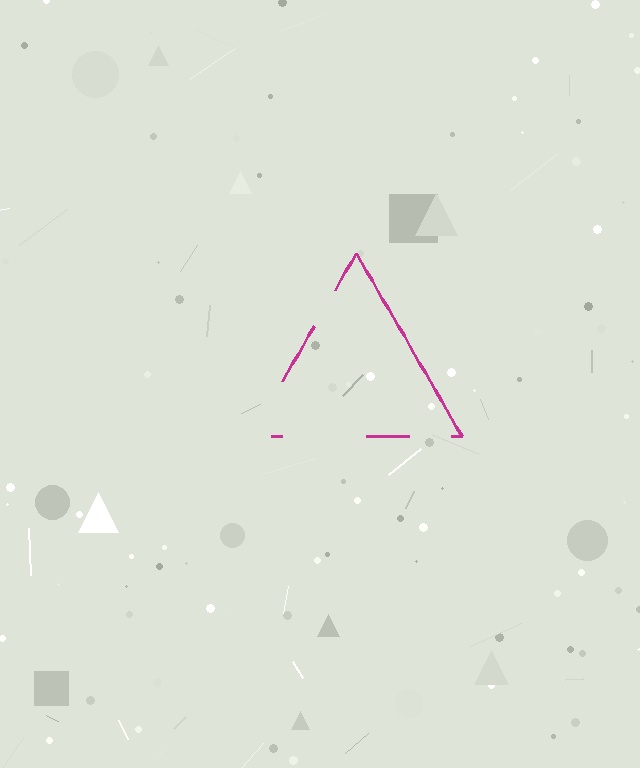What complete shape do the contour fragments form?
The contour fragments form a triangle.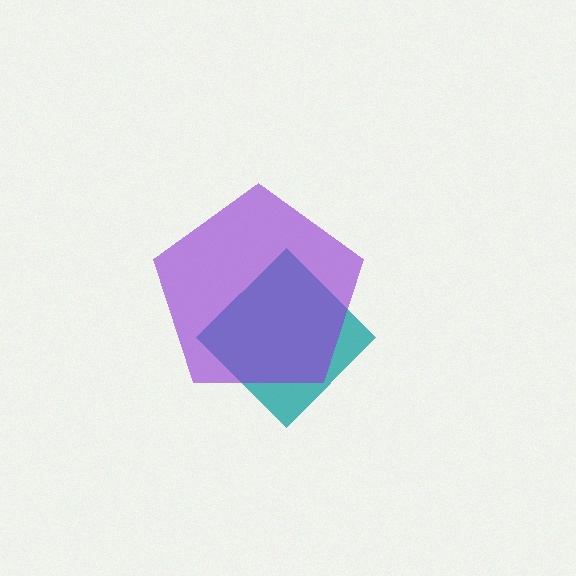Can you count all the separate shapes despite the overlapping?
Yes, there are 2 separate shapes.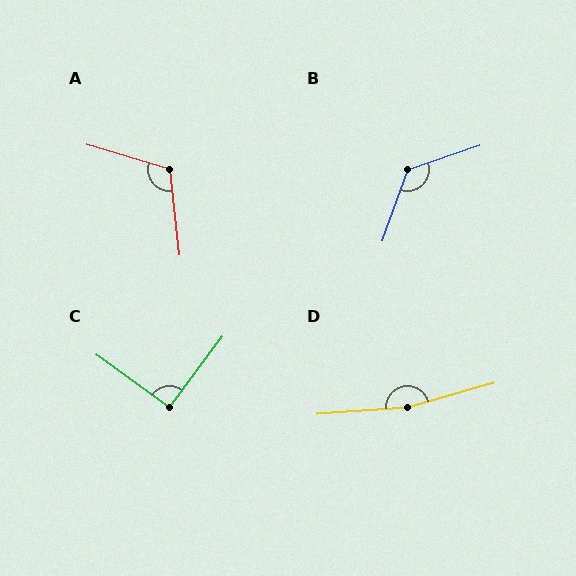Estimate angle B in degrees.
Approximately 128 degrees.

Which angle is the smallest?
C, at approximately 91 degrees.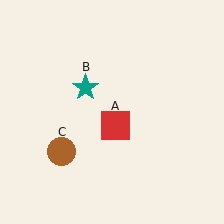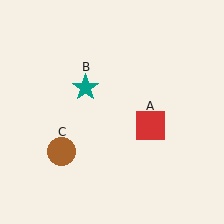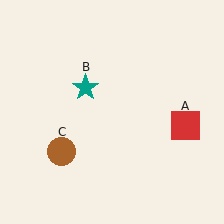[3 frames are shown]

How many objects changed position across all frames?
1 object changed position: red square (object A).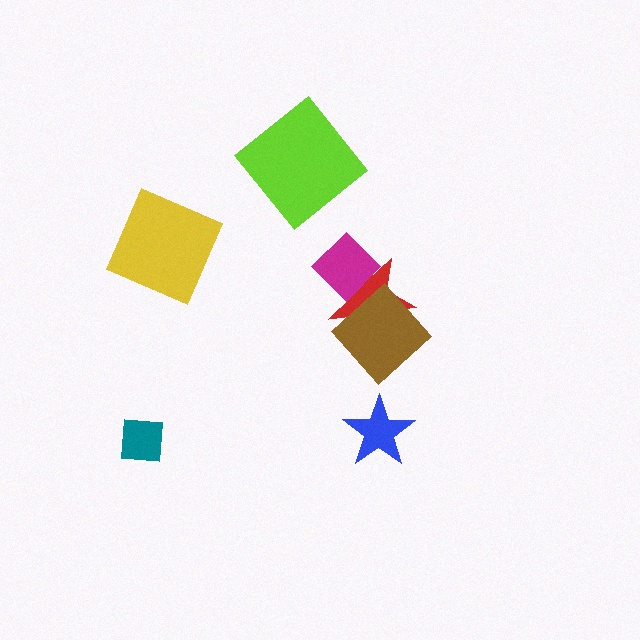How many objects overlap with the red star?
2 objects overlap with the red star.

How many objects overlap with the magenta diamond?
1 object overlaps with the magenta diamond.